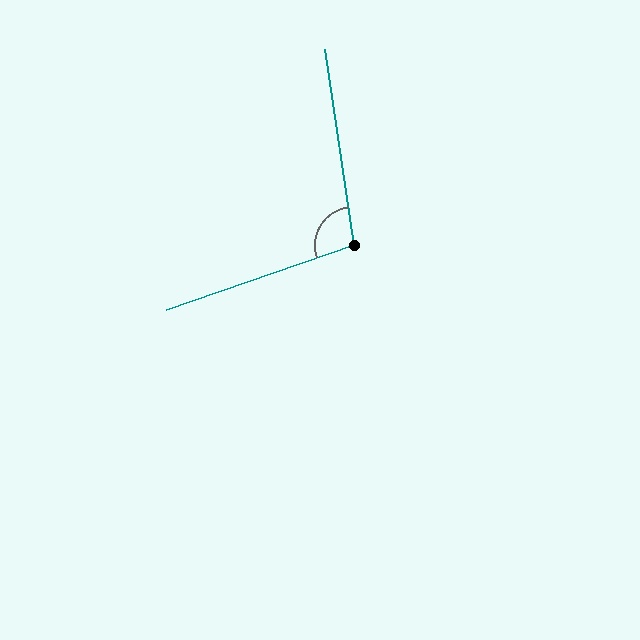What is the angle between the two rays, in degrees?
Approximately 101 degrees.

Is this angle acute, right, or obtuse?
It is obtuse.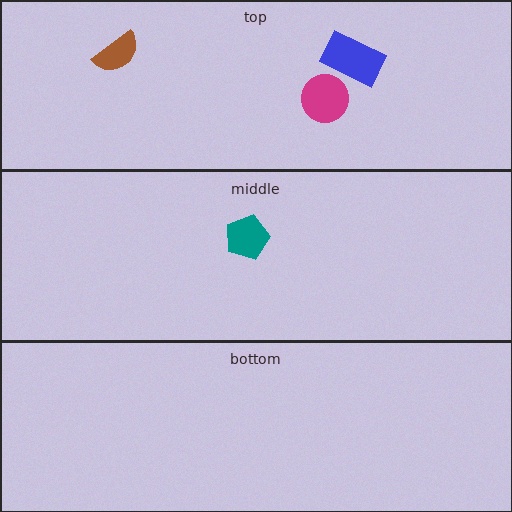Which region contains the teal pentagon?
The middle region.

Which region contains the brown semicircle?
The top region.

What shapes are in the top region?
The blue rectangle, the magenta circle, the brown semicircle.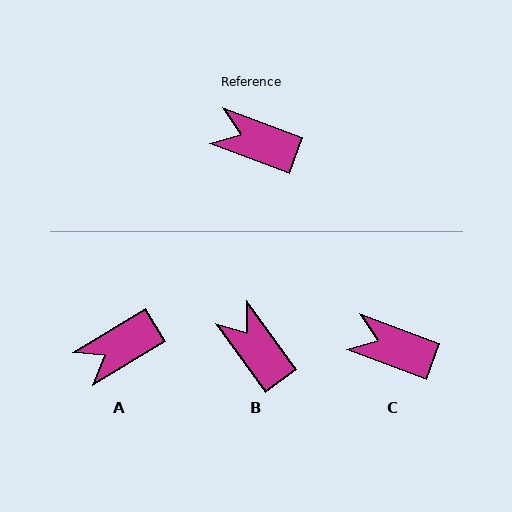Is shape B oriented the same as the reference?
No, it is off by about 34 degrees.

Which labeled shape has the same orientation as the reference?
C.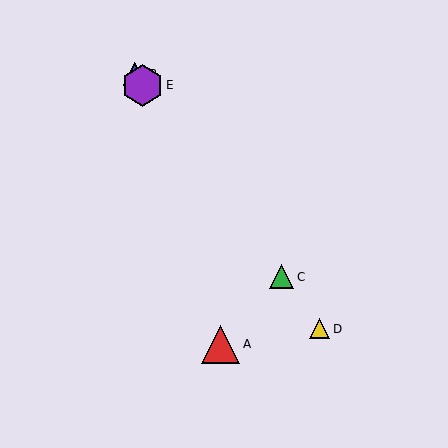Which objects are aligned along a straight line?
Objects B, C, D, E are aligned along a straight line.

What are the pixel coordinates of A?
Object A is at (220, 344).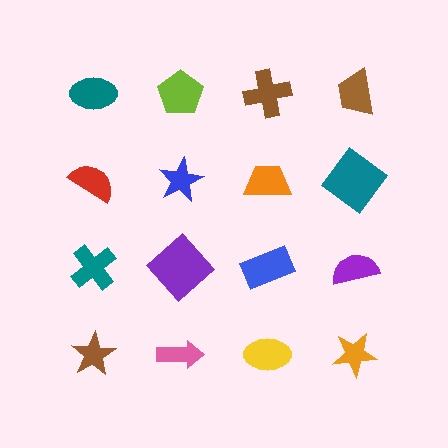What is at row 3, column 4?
A purple semicircle.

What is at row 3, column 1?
A teal cross.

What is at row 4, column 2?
A pink arrow.